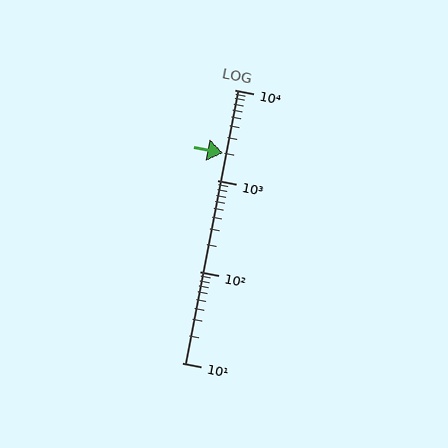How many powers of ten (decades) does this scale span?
The scale spans 3 decades, from 10 to 10000.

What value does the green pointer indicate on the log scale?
The pointer indicates approximately 2000.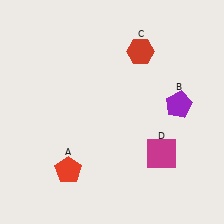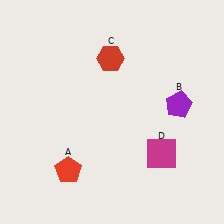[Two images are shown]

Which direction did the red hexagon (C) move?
The red hexagon (C) moved left.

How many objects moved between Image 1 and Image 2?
1 object moved between the two images.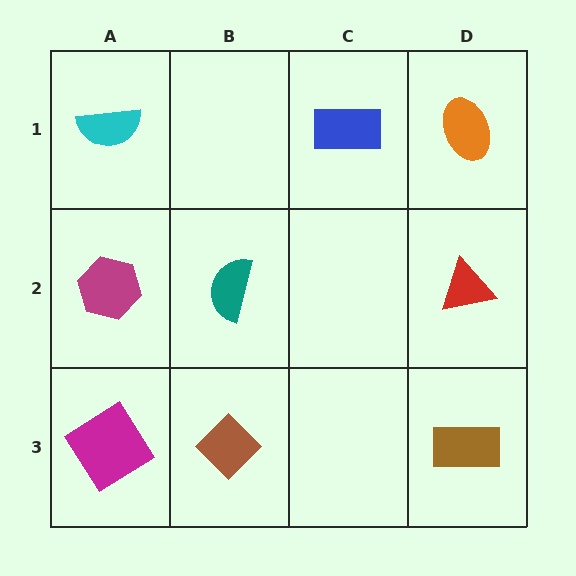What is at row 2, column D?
A red triangle.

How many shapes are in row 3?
3 shapes.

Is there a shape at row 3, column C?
No, that cell is empty.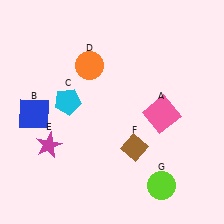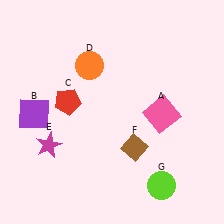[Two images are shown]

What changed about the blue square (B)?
In Image 1, B is blue. In Image 2, it changed to purple.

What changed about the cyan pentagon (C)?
In Image 1, C is cyan. In Image 2, it changed to red.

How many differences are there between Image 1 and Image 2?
There are 2 differences between the two images.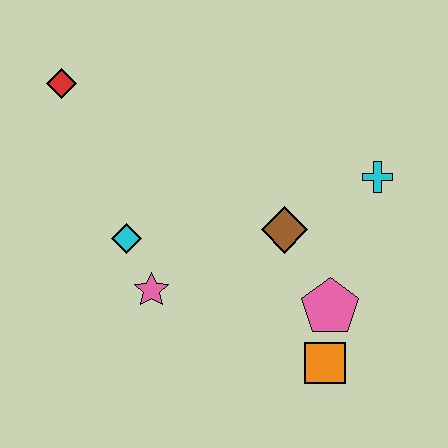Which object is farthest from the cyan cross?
The red diamond is farthest from the cyan cross.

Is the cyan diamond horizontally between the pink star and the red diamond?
Yes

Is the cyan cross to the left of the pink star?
No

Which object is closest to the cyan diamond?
The pink star is closest to the cyan diamond.